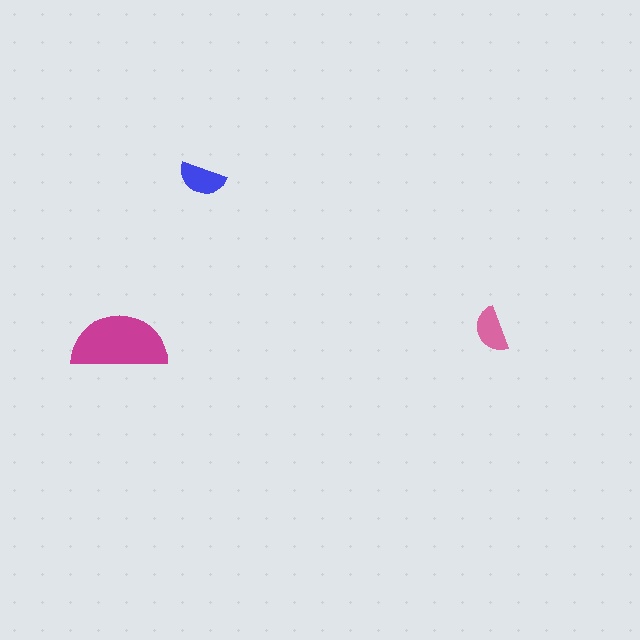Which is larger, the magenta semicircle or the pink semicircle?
The magenta one.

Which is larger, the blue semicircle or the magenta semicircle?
The magenta one.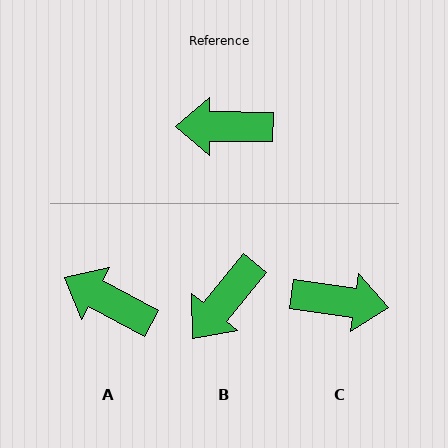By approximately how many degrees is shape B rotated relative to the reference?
Approximately 51 degrees counter-clockwise.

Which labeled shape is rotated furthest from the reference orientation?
C, about 173 degrees away.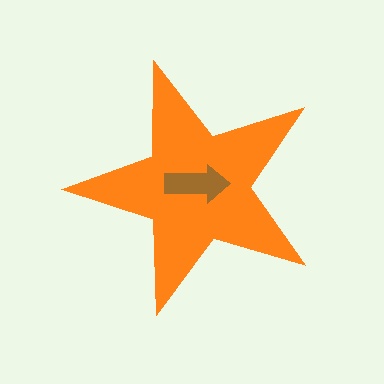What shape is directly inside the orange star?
The brown arrow.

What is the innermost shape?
The brown arrow.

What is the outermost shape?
The orange star.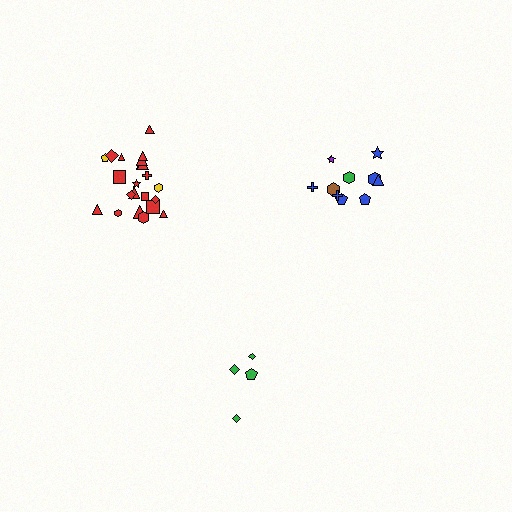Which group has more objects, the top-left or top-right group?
The top-left group.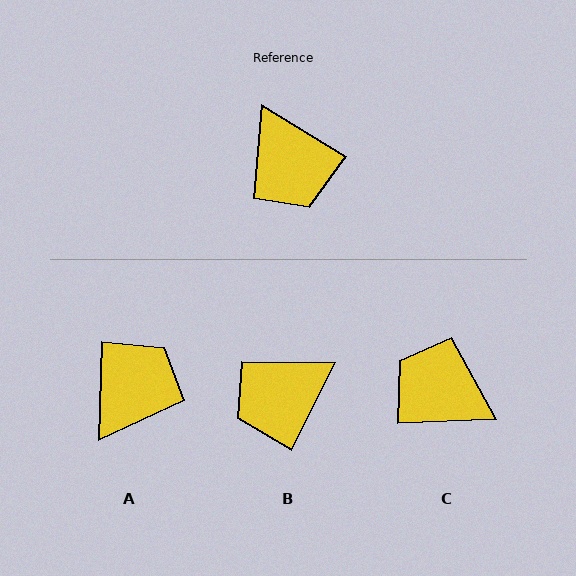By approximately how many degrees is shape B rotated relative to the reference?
Approximately 85 degrees clockwise.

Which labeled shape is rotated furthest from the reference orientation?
C, about 146 degrees away.